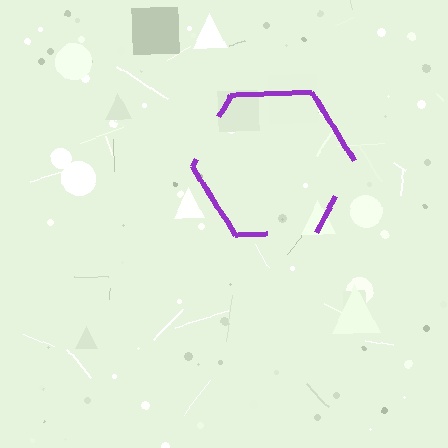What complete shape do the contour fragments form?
The contour fragments form a hexagon.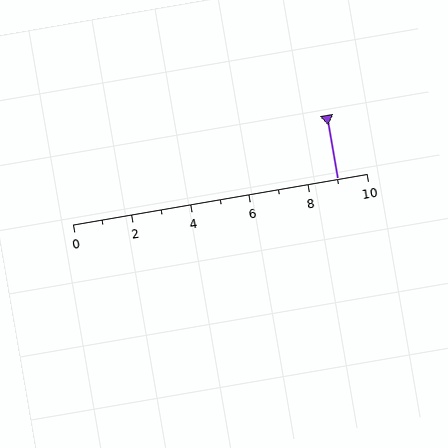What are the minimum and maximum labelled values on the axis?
The axis runs from 0 to 10.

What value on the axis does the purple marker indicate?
The marker indicates approximately 9.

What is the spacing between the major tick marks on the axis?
The major ticks are spaced 2 apart.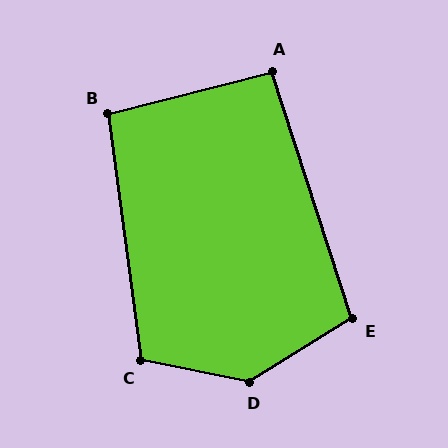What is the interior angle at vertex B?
Approximately 97 degrees (obtuse).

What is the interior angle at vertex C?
Approximately 109 degrees (obtuse).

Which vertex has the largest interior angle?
D, at approximately 137 degrees.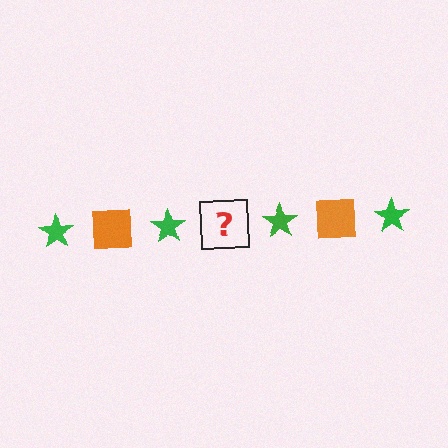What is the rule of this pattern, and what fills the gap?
The rule is that the pattern alternates between green star and orange square. The gap should be filled with an orange square.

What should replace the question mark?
The question mark should be replaced with an orange square.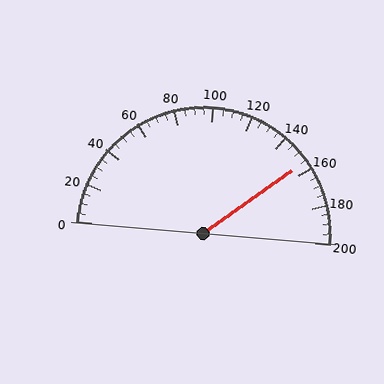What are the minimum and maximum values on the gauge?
The gauge ranges from 0 to 200.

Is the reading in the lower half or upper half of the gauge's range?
The reading is in the upper half of the range (0 to 200).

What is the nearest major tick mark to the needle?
The nearest major tick mark is 160.